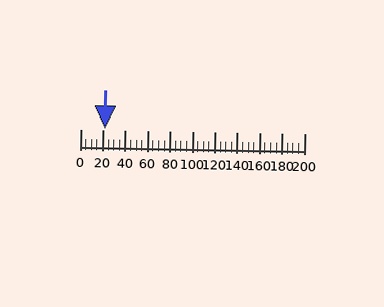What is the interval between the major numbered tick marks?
The major tick marks are spaced 20 units apart.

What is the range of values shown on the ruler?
The ruler shows values from 0 to 200.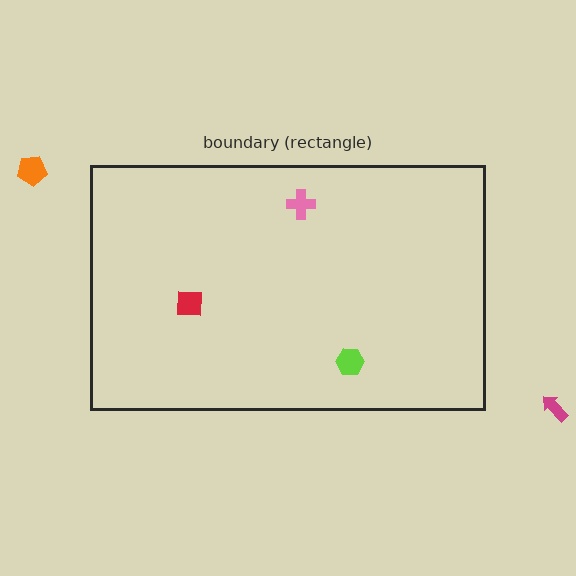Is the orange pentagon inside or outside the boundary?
Outside.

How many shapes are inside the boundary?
3 inside, 2 outside.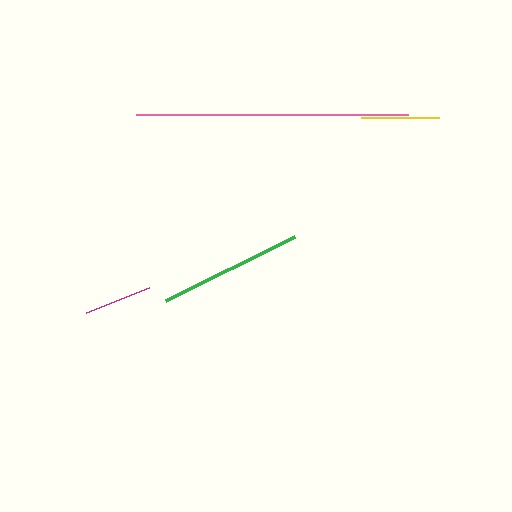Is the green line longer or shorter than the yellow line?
The green line is longer than the yellow line.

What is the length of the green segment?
The green segment is approximately 144 pixels long.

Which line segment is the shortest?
The magenta line is the shortest at approximately 67 pixels.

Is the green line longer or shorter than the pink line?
The pink line is longer than the green line.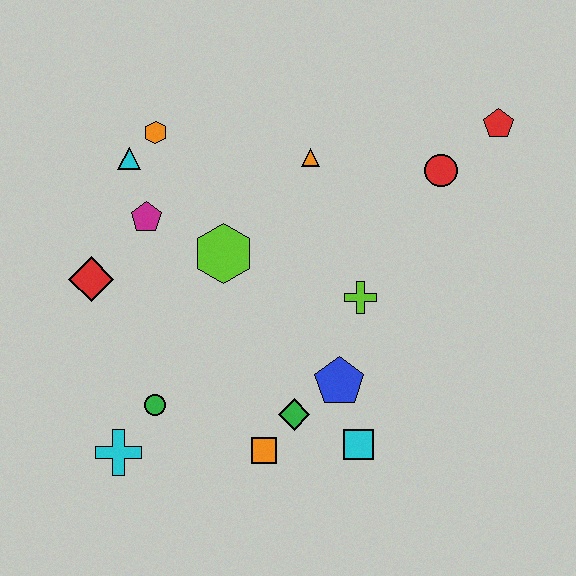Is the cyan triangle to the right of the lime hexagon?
No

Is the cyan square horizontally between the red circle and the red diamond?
Yes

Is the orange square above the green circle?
No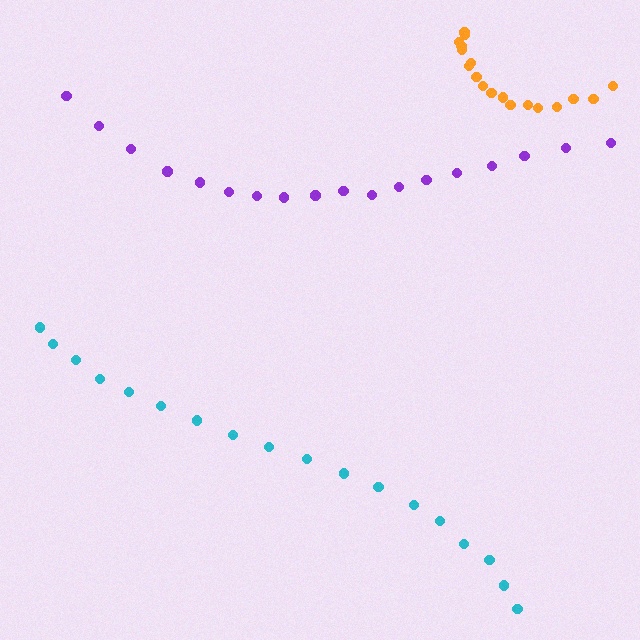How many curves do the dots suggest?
There are 3 distinct paths.